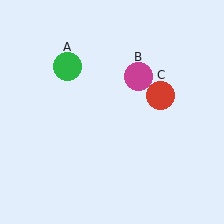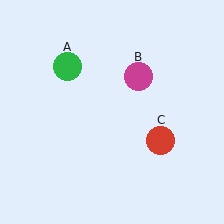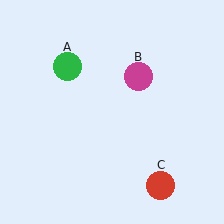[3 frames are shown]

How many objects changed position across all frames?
1 object changed position: red circle (object C).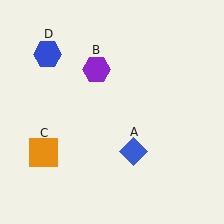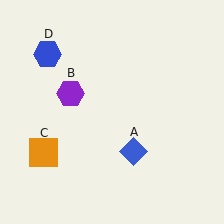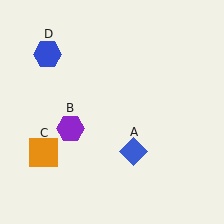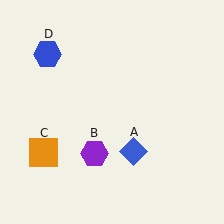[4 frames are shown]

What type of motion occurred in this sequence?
The purple hexagon (object B) rotated counterclockwise around the center of the scene.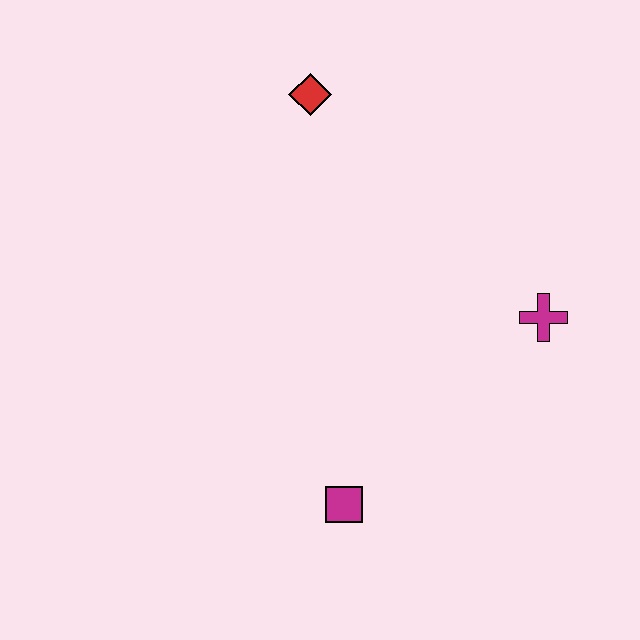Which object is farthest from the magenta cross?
The red diamond is farthest from the magenta cross.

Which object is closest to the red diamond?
The magenta cross is closest to the red diamond.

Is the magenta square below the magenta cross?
Yes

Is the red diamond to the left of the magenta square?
Yes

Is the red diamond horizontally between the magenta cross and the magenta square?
No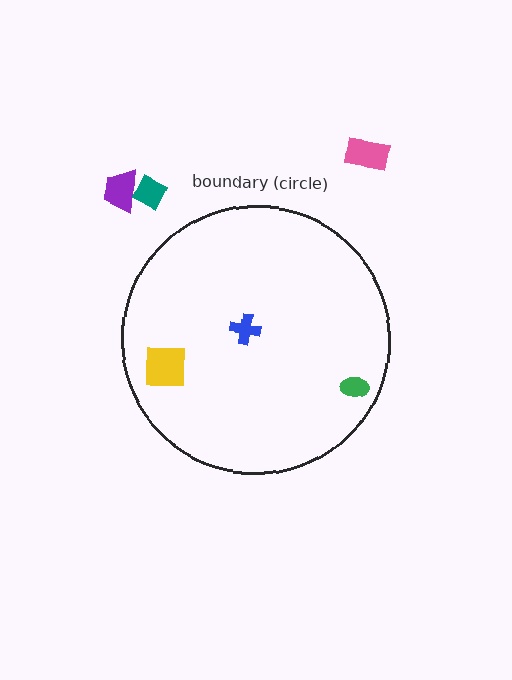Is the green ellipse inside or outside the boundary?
Inside.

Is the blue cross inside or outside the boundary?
Inside.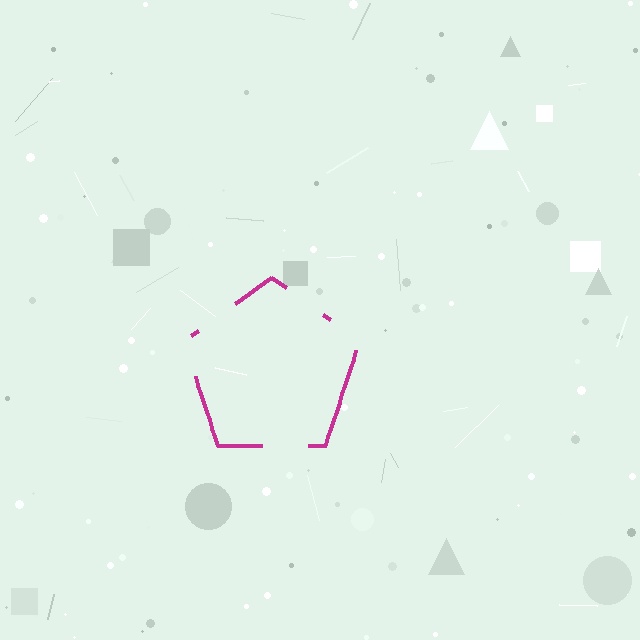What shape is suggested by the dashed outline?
The dashed outline suggests a pentagon.